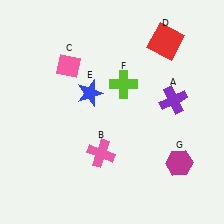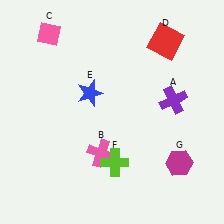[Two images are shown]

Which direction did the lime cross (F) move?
The lime cross (F) moved down.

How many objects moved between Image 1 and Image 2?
2 objects moved between the two images.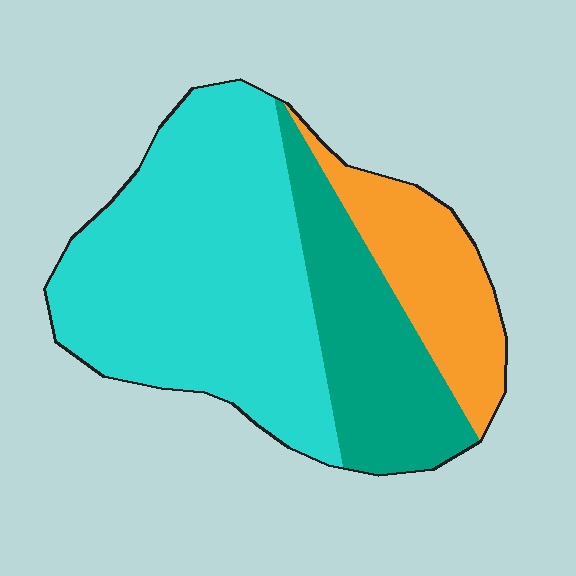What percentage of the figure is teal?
Teal takes up about one quarter (1/4) of the figure.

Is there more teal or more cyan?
Cyan.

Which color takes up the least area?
Orange, at roughly 20%.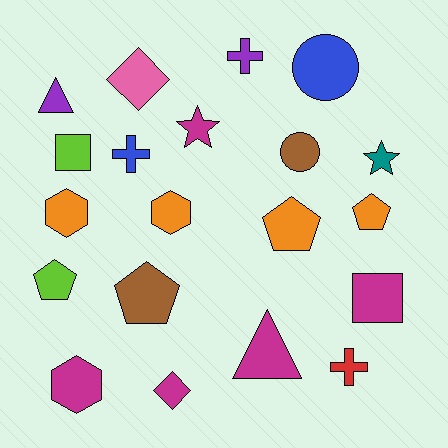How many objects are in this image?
There are 20 objects.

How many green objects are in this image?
There are no green objects.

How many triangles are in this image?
There are 2 triangles.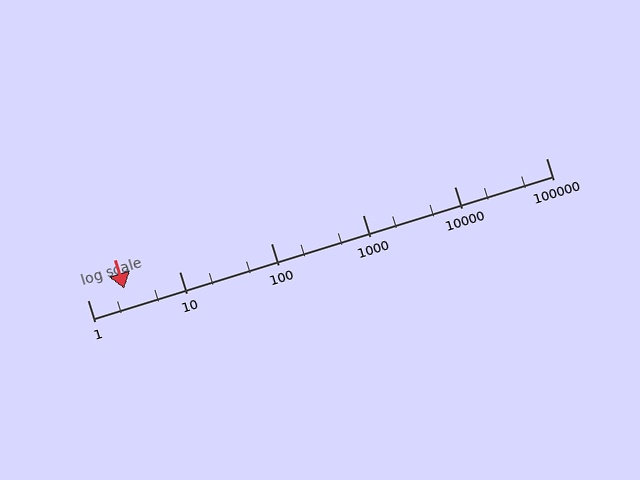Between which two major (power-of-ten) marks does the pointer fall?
The pointer is between 1 and 10.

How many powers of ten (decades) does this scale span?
The scale spans 5 decades, from 1 to 100000.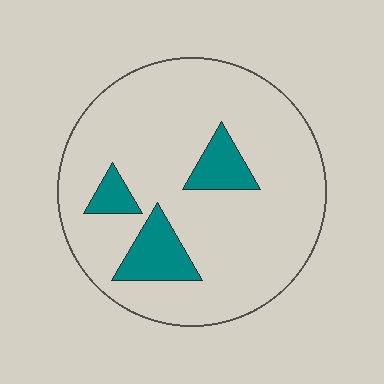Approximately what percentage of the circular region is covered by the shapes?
Approximately 15%.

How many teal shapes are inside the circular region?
3.